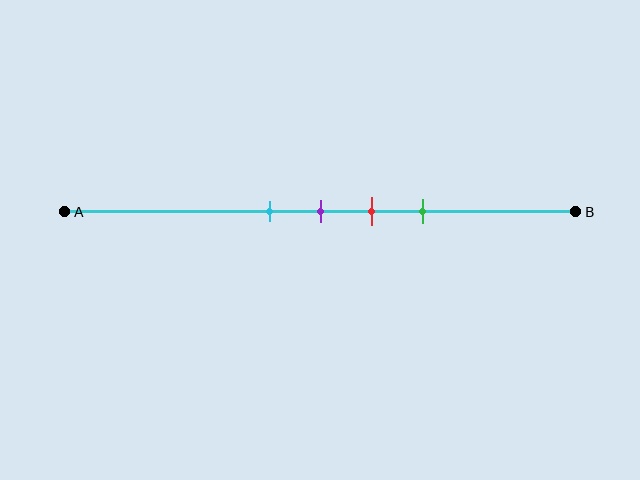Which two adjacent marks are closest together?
The cyan and purple marks are the closest adjacent pair.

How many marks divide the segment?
There are 4 marks dividing the segment.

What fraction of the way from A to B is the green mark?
The green mark is approximately 70% (0.7) of the way from A to B.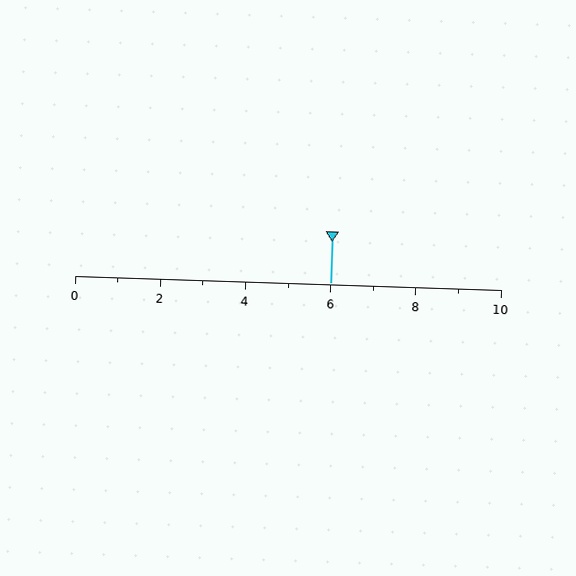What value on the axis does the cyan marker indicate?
The marker indicates approximately 6.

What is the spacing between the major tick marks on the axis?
The major ticks are spaced 2 apart.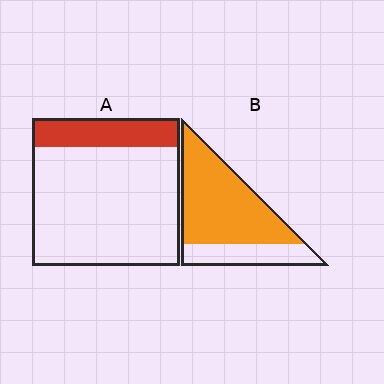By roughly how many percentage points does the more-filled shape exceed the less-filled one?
By roughly 55 percentage points (B over A).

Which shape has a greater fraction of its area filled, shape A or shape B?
Shape B.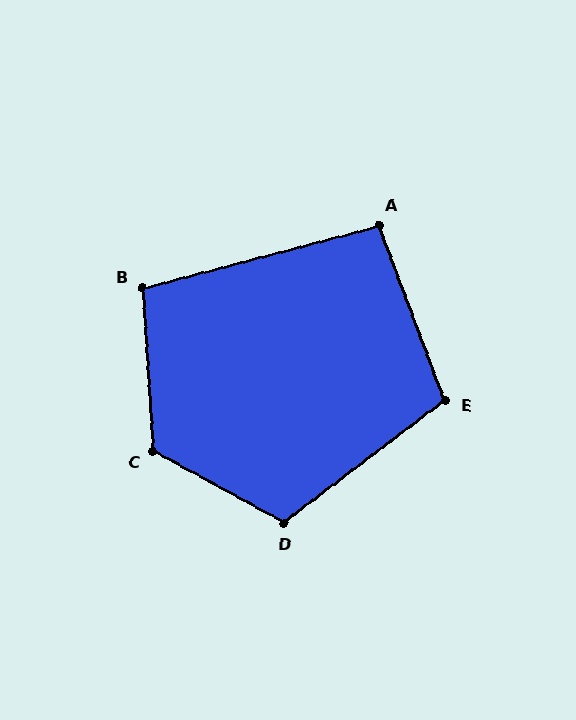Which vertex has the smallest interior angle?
A, at approximately 96 degrees.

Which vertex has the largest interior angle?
C, at approximately 122 degrees.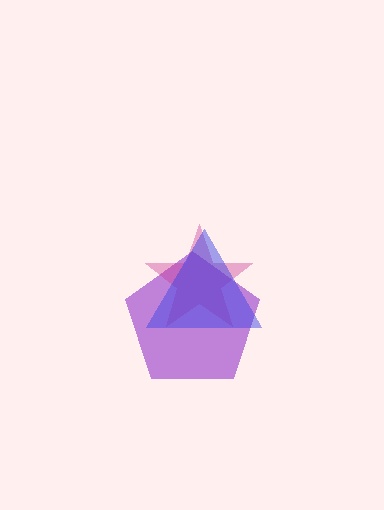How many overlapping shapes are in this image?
There are 3 overlapping shapes in the image.